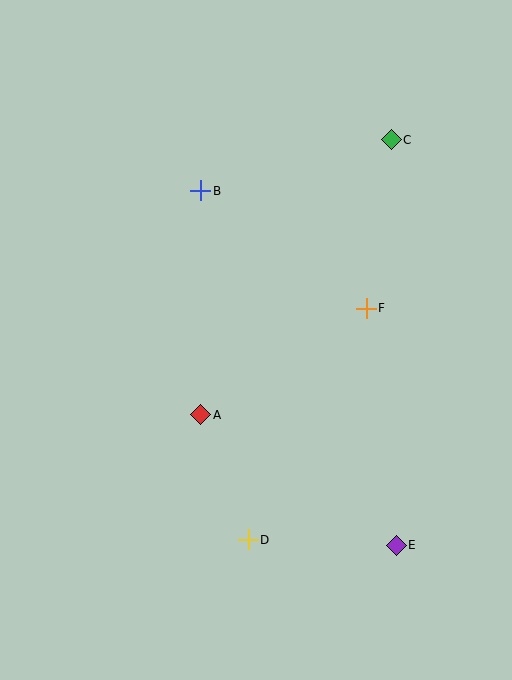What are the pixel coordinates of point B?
Point B is at (201, 191).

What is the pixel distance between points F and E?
The distance between F and E is 239 pixels.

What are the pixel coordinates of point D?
Point D is at (248, 540).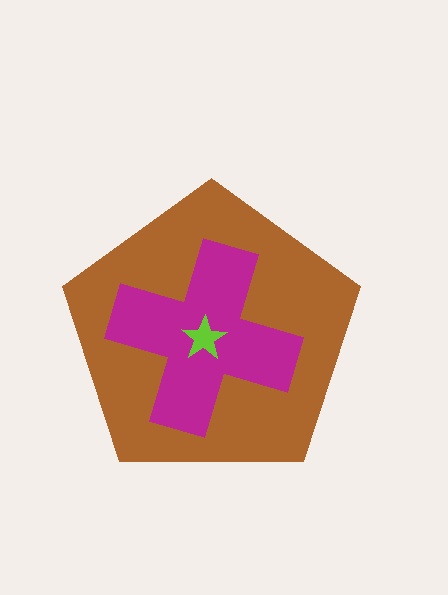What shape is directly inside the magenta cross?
The lime star.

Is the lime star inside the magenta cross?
Yes.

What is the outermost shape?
The brown pentagon.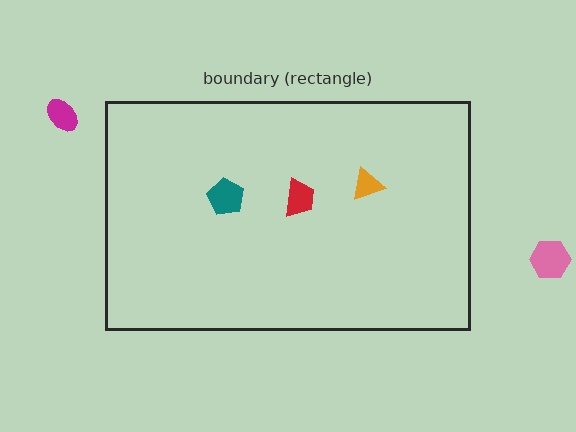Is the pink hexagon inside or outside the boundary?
Outside.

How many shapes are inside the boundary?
3 inside, 2 outside.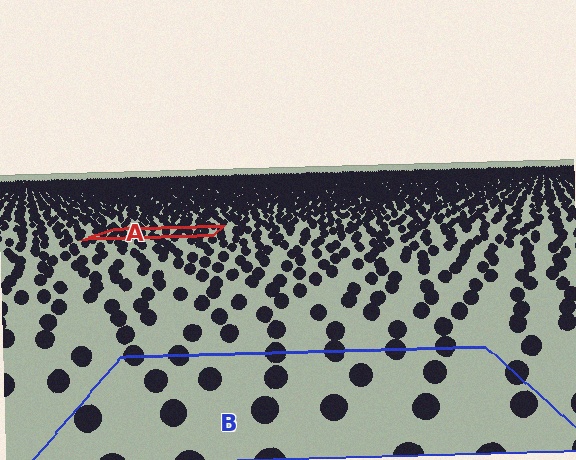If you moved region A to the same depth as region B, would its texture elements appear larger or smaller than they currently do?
They would appear larger. At a closer depth, the same texture elements are projected at a bigger on-screen size.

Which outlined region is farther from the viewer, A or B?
Region A is farther from the viewer — the texture elements inside it appear smaller and more densely packed.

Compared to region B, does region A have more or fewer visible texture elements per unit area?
Region A has more texture elements per unit area — they are packed more densely because it is farther away.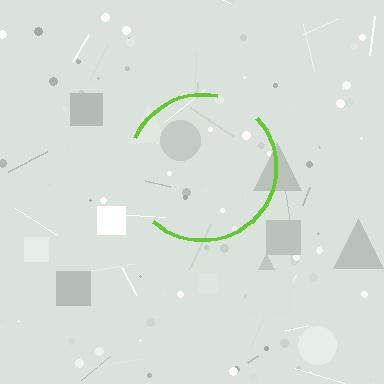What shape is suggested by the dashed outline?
The dashed outline suggests a circle.